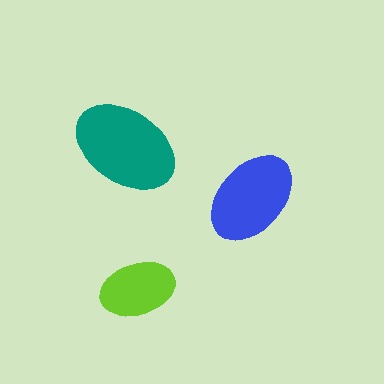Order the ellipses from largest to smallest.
the teal one, the blue one, the lime one.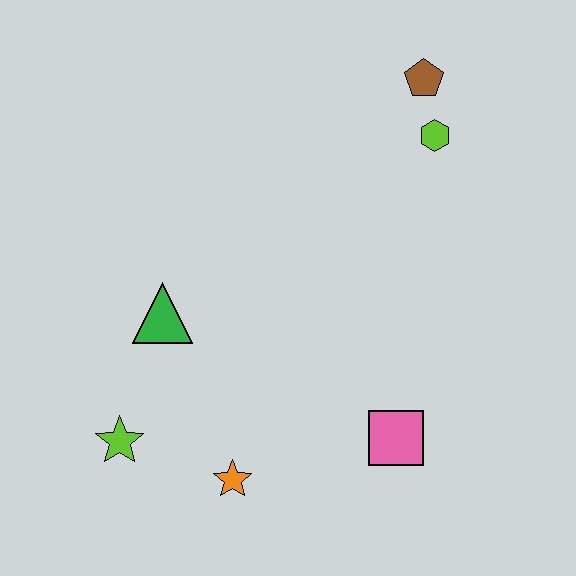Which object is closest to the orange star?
The lime star is closest to the orange star.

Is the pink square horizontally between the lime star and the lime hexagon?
Yes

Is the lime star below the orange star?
No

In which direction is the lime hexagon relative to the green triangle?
The lime hexagon is to the right of the green triangle.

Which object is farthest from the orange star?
The brown pentagon is farthest from the orange star.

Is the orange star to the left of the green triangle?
No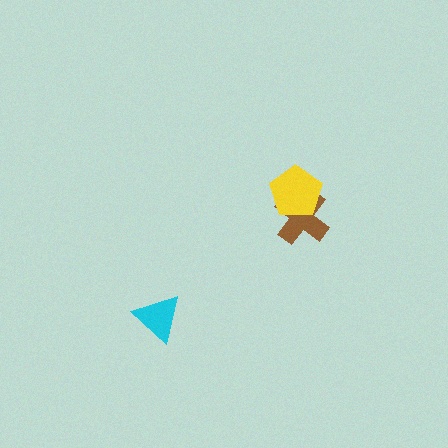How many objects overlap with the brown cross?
1 object overlaps with the brown cross.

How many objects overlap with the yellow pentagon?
1 object overlaps with the yellow pentagon.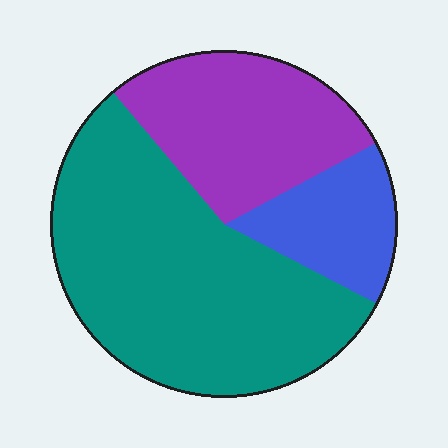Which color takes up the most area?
Teal, at roughly 55%.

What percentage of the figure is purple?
Purple takes up about one quarter (1/4) of the figure.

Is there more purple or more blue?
Purple.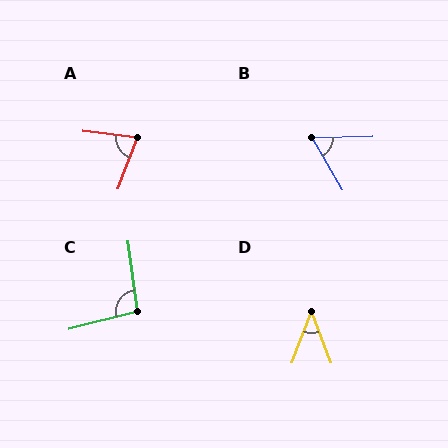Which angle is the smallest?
D, at approximately 42 degrees.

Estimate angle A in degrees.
Approximately 77 degrees.